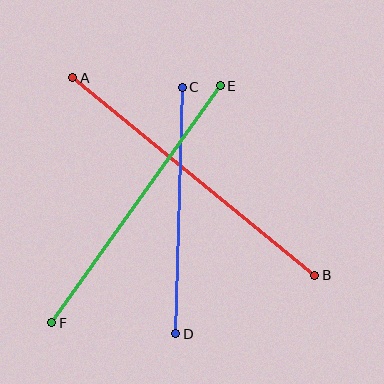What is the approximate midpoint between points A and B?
The midpoint is at approximately (194, 176) pixels.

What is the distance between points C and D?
The distance is approximately 247 pixels.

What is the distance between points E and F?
The distance is approximately 291 pixels.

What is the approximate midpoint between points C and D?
The midpoint is at approximately (179, 211) pixels.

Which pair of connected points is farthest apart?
Points A and B are farthest apart.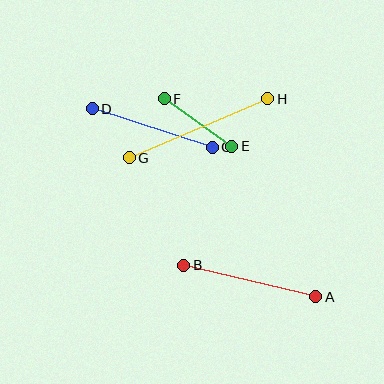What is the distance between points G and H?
The distance is approximately 151 pixels.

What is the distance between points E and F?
The distance is approximately 83 pixels.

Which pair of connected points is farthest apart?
Points G and H are farthest apart.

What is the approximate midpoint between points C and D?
The midpoint is at approximately (152, 128) pixels.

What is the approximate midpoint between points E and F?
The midpoint is at approximately (198, 123) pixels.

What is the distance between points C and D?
The distance is approximately 126 pixels.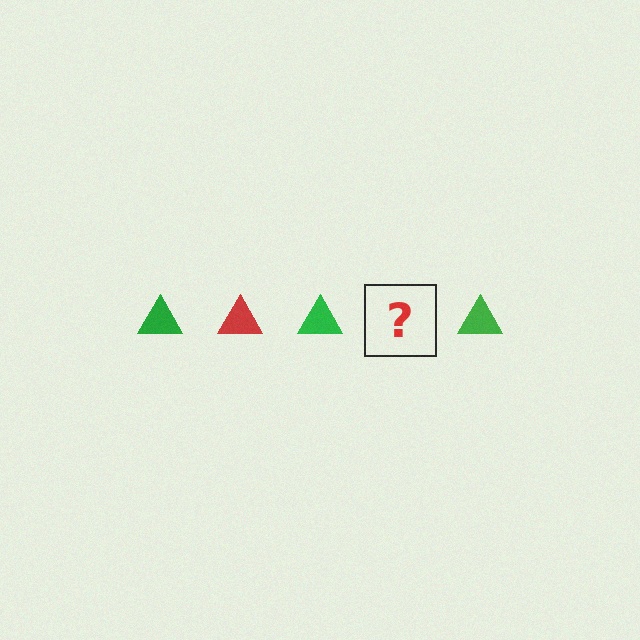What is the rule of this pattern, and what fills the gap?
The rule is that the pattern cycles through green, red triangles. The gap should be filled with a red triangle.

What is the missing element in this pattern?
The missing element is a red triangle.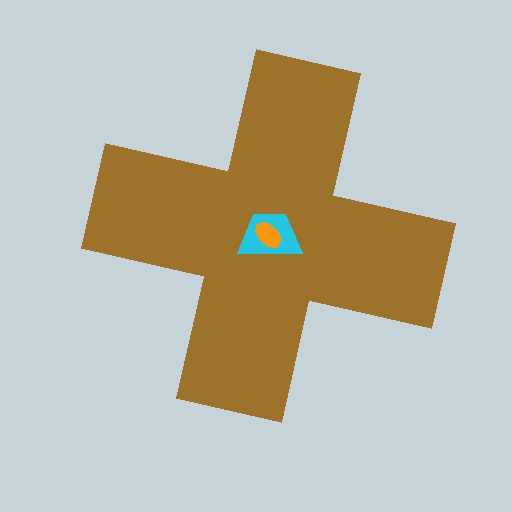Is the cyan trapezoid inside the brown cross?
Yes.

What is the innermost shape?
The orange ellipse.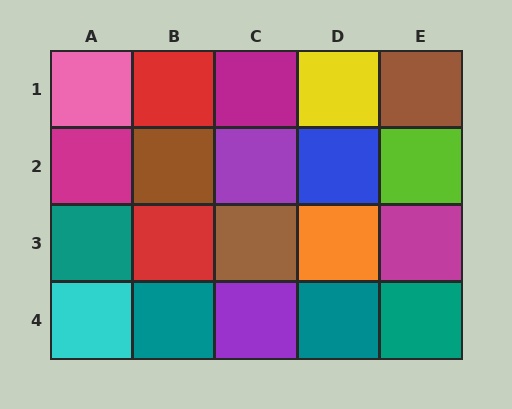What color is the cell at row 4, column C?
Purple.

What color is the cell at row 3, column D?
Orange.